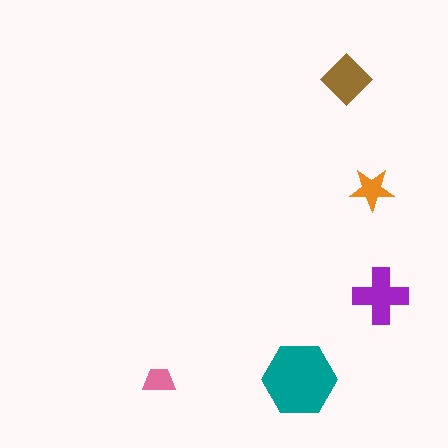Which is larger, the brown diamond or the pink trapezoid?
The brown diamond.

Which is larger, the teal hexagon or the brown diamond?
The teal hexagon.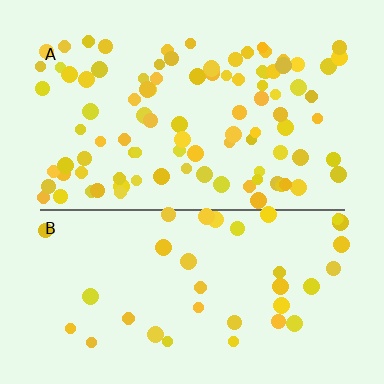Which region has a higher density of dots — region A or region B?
A (the top).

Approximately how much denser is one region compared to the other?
Approximately 2.5× — region A over region B.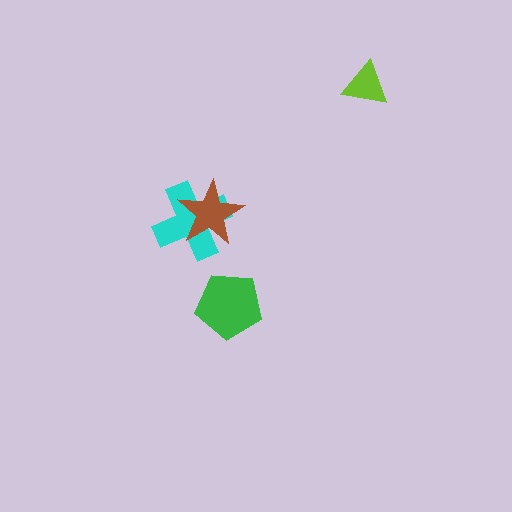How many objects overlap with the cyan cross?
1 object overlaps with the cyan cross.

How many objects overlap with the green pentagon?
0 objects overlap with the green pentagon.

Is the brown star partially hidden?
No, no other shape covers it.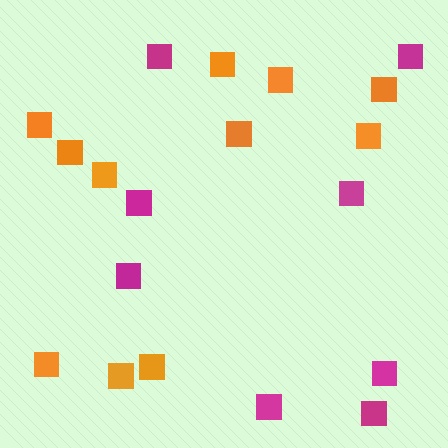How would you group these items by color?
There are 2 groups: one group of orange squares (11) and one group of magenta squares (8).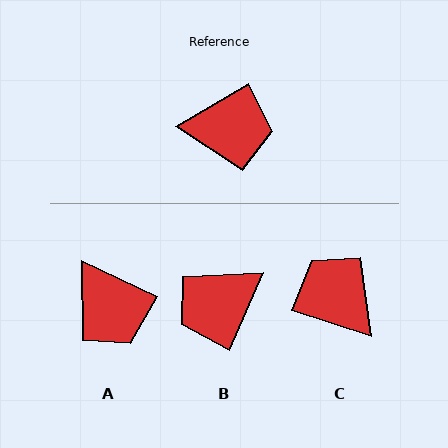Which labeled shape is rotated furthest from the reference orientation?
B, about 144 degrees away.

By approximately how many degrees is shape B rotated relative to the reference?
Approximately 144 degrees clockwise.